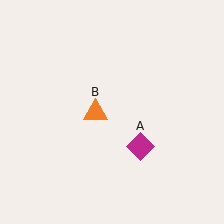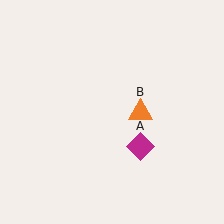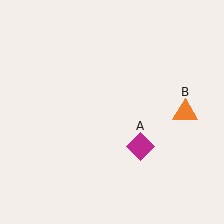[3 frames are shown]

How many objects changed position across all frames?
1 object changed position: orange triangle (object B).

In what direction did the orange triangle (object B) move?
The orange triangle (object B) moved right.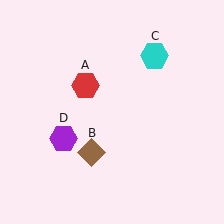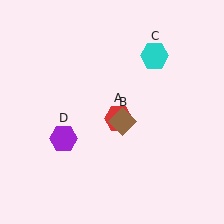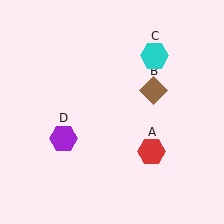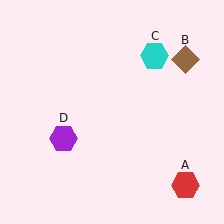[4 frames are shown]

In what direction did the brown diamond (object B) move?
The brown diamond (object B) moved up and to the right.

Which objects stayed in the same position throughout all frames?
Cyan hexagon (object C) and purple hexagon (object D) remained stationary.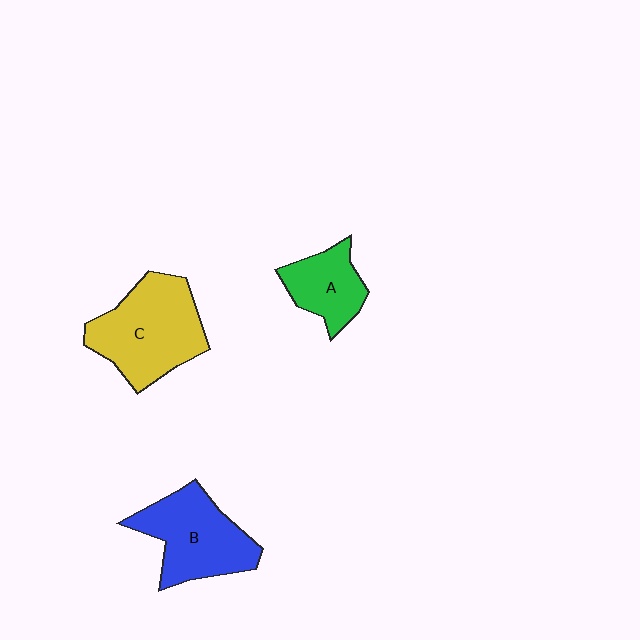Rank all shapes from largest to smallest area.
From largest to smallest: C (yellow), B (blue), A (green).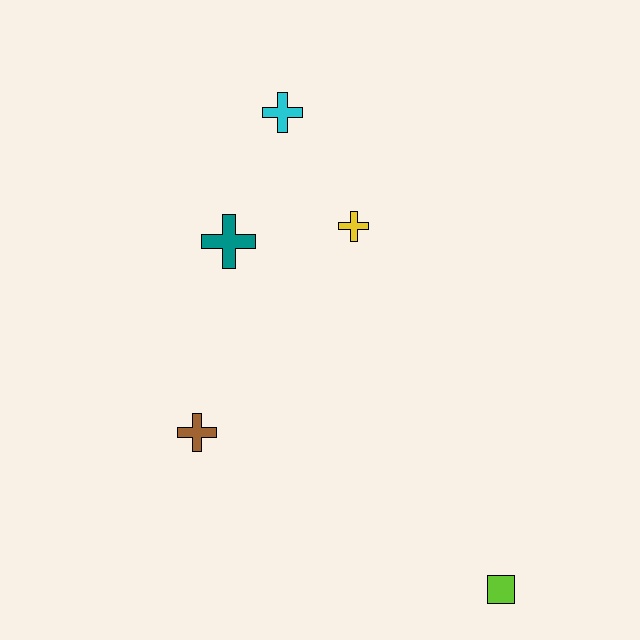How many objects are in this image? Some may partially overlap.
There are 5 objects.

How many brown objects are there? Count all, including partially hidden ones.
There is 1 brown object.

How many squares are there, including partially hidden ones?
There is 1 square.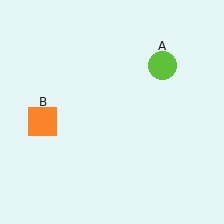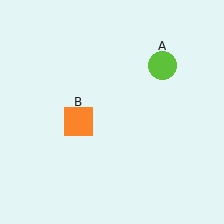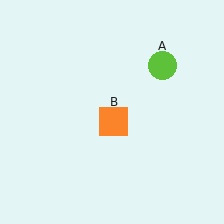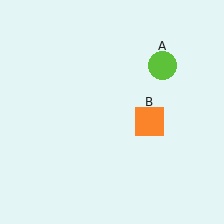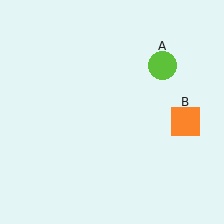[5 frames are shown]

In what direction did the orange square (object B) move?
The orange square (object B) moved right.